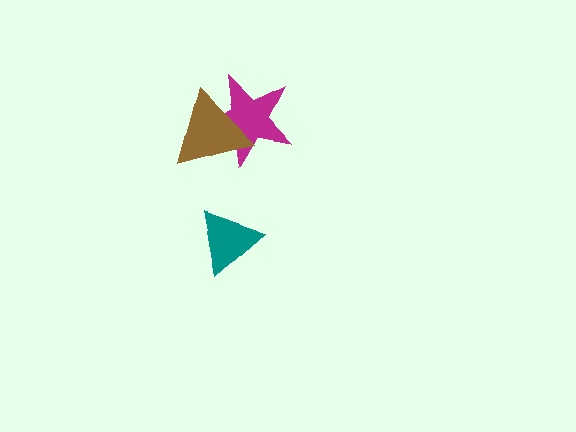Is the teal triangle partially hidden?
No, no other shape covers it.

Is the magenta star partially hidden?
Yes, it is partially covered by another shape.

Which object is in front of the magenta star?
The brown triangle is in front of the magenta star.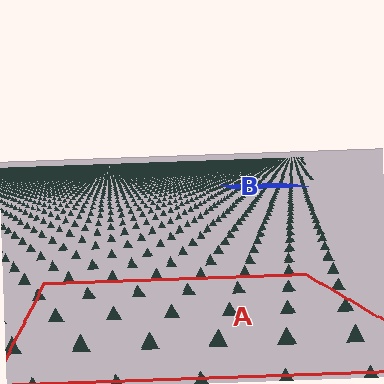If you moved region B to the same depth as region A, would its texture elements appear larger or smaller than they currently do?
They would appear larger. At a closer depth, the same texture elements are projected at a bigger on-screen size.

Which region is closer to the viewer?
Region A is closer. The texture elements there are larger and more spread out.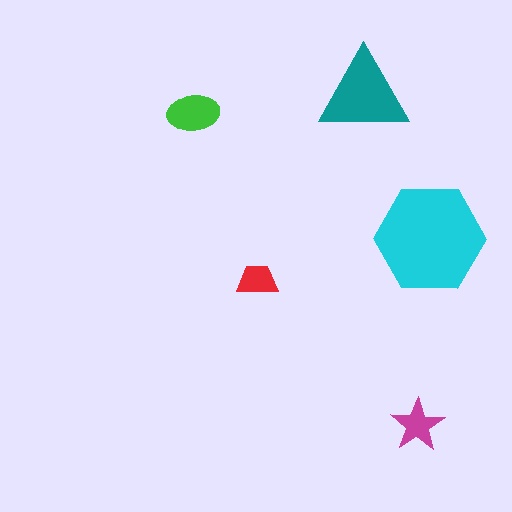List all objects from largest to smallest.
The cyan hexagon, the teal triangle, the green ellipse, the magenta star, the red trapezoid.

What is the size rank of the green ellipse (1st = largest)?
3rd.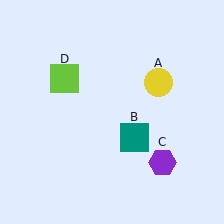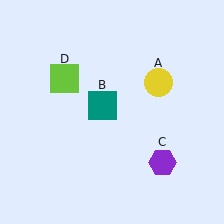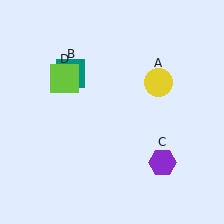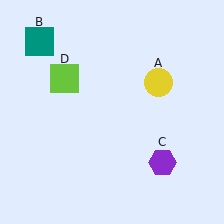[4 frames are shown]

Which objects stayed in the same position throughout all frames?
Yellow circle (object A) and purple hexagon (object C) and lime square (object D) remained stationary.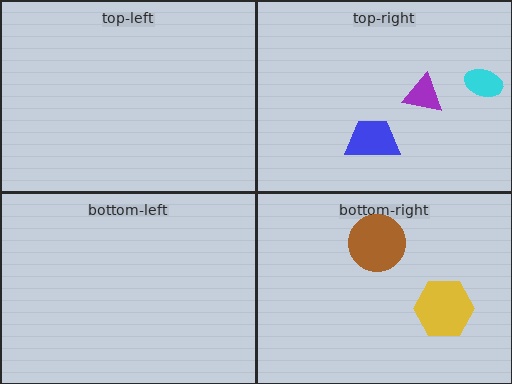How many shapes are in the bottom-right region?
2.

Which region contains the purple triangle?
The top-right region.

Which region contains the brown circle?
The bottom-right region.